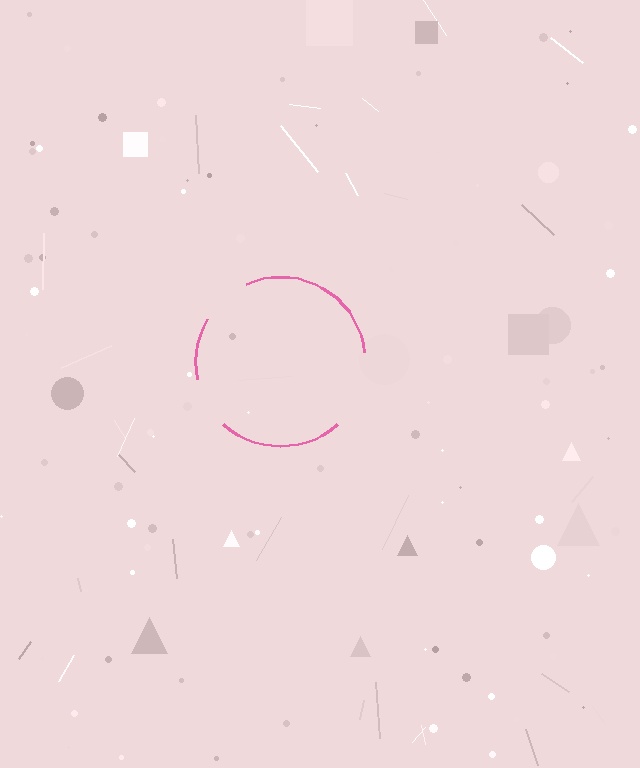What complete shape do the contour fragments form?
The contour fragments form a circle.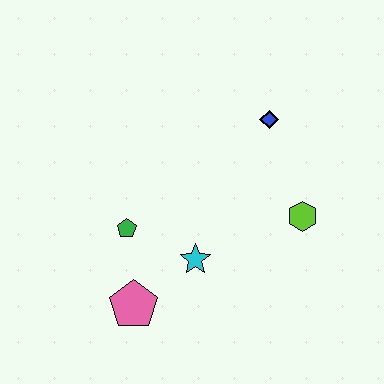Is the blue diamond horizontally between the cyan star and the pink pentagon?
No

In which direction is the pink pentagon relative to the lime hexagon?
The pink pentagon is to the left of the lime hexagon.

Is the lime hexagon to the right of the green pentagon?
Yes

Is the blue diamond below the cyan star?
No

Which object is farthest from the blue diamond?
The pink pentagon is farthest from the blue diamond.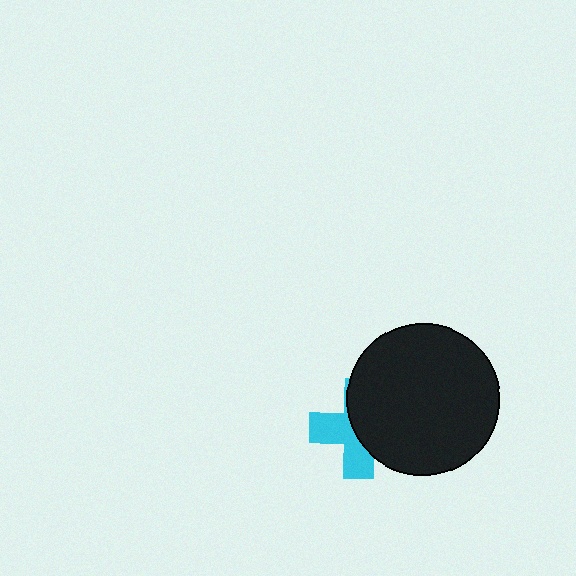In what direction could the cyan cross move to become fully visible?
The cyan cross could move left. That would shift it out from behind the black circle entirely.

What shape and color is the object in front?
The object in front is a black circle.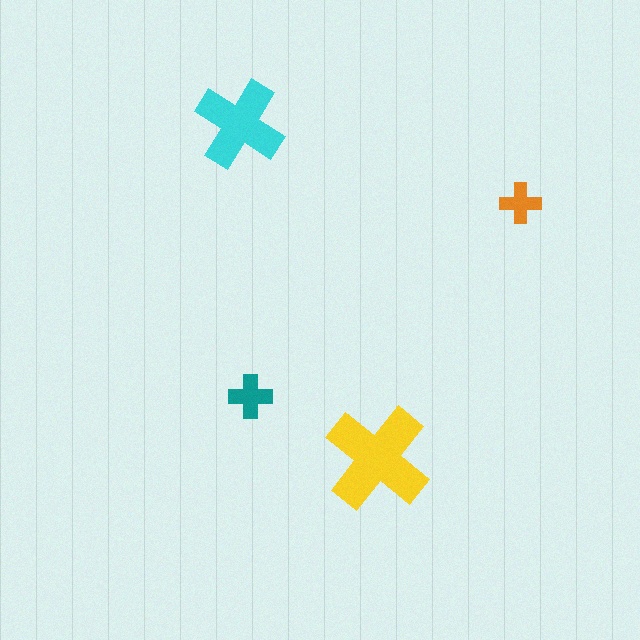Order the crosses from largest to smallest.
the yellow one, the cyan one, the teal one, the orange one.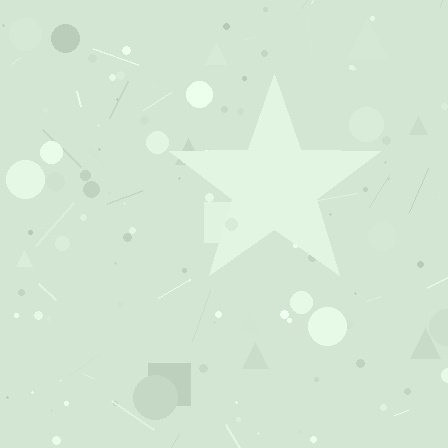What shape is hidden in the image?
A star is hidden in the image.